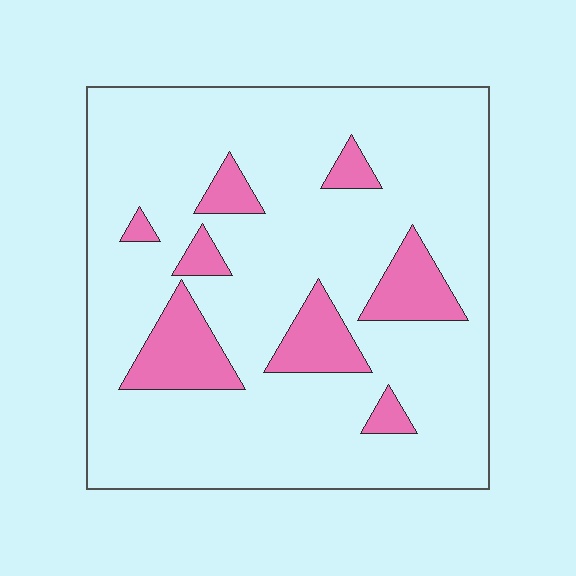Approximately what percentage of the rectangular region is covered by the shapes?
Approximately 15%.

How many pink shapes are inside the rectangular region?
8.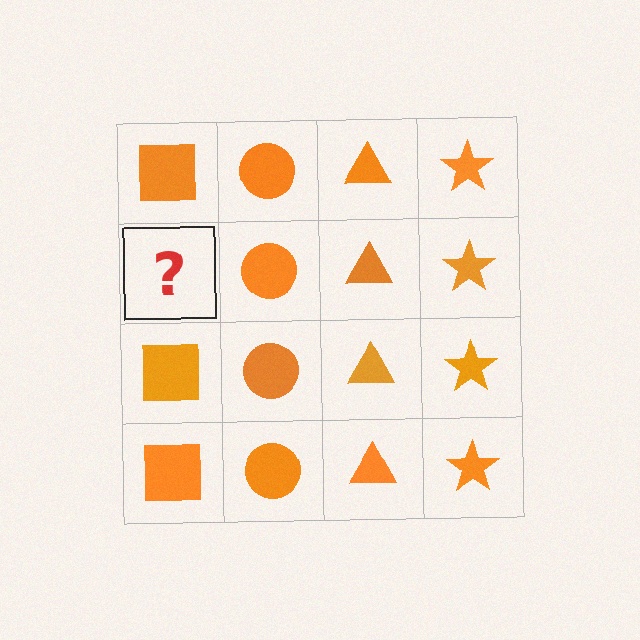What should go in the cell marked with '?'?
The missing cell should contain an orange square.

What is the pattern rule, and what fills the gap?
The rule is that each column has a consistent shape. The gap should be filled with an orange square.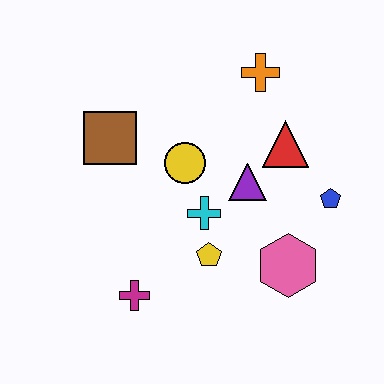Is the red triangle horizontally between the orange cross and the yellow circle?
No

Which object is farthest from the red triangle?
The magenta cross is farthest from the red triangle.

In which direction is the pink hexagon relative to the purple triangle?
The pink hexagon is below the purple triangle.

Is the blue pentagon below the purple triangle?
Yes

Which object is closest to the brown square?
The yellow circle is closest to the brown square.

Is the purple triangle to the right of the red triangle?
No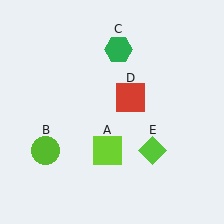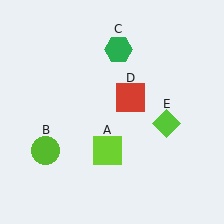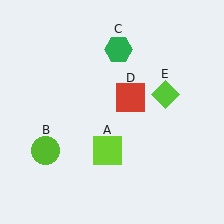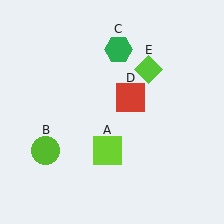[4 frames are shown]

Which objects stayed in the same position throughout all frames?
Lime square (object A) and lime circle (object B) and green hexagon (object C) and red square (object D) remained stationary.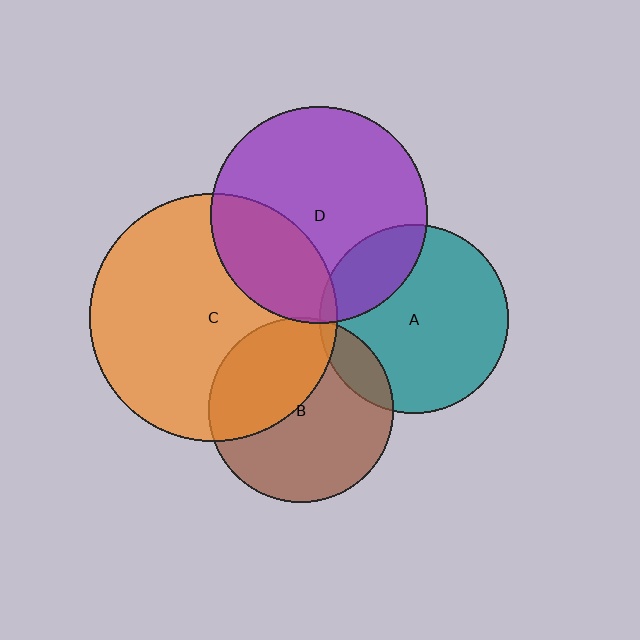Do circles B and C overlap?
Yes.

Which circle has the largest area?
Circle C (orange).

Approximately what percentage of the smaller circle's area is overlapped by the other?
Approximately 40%.